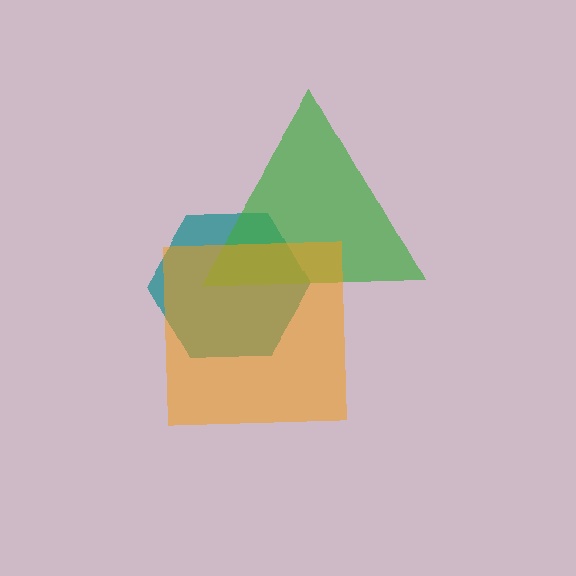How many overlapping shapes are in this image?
There are 3 overlapping shapes in the image.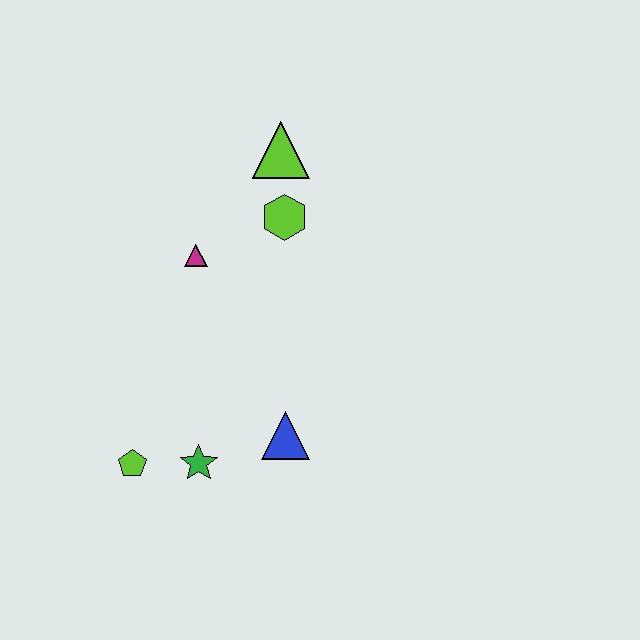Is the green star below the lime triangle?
Yes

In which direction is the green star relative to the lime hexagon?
The green star is below the lime hexagon.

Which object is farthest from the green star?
The lime triangle is farthest from the green star.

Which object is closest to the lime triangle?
The lime hexagon is closest to the lime triangle.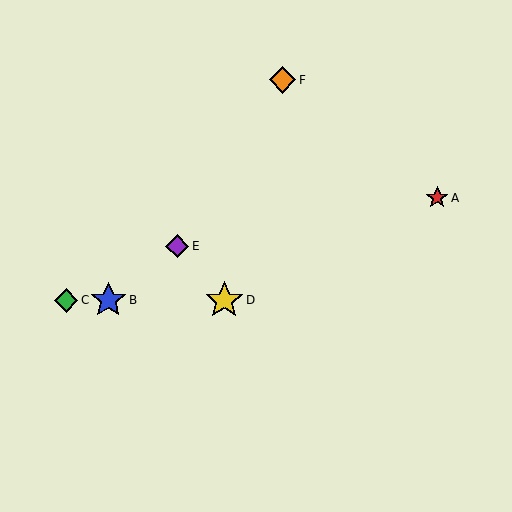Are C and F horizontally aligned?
No, C is at y≈300 and F is at y≈80.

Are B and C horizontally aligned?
Yes, both are at y≈300.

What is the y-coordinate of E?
Object E is at y≈246.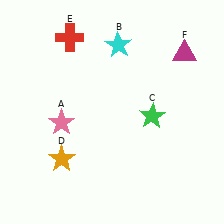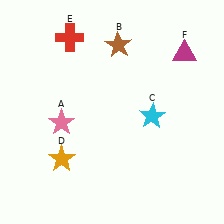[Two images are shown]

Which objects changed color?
B changed from cyan to brown. C changed from green to cyan.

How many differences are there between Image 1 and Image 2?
There are 2 differences between the two images.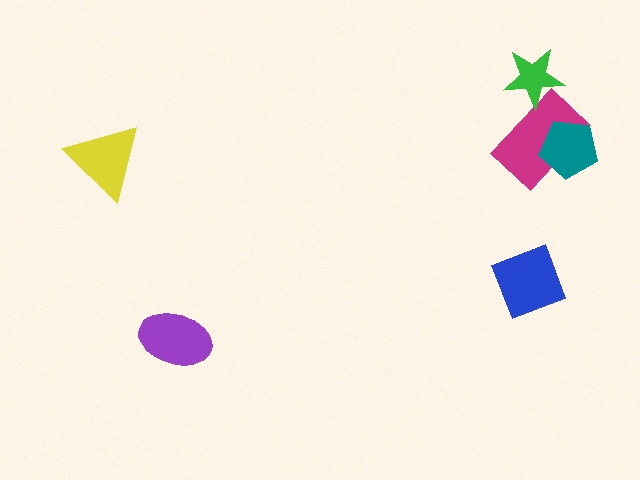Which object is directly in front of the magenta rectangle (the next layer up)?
The green star is directly in front of the magenta rectangle.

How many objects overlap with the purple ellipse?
0 objects overlap with the purple ellipse.